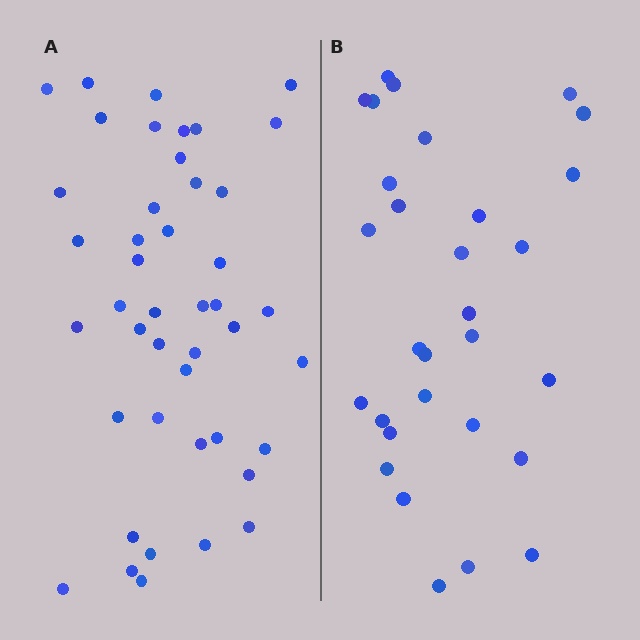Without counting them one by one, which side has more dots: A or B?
Region A (the left region) has more dots.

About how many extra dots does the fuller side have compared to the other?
Region A has approximately 15 more dots than region B.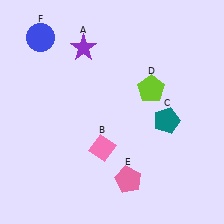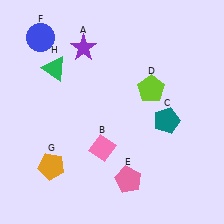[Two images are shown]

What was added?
An orange pentagon (G), a green triangle (H) were added in Image 2.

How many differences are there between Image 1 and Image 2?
There are 2 differences between the two images.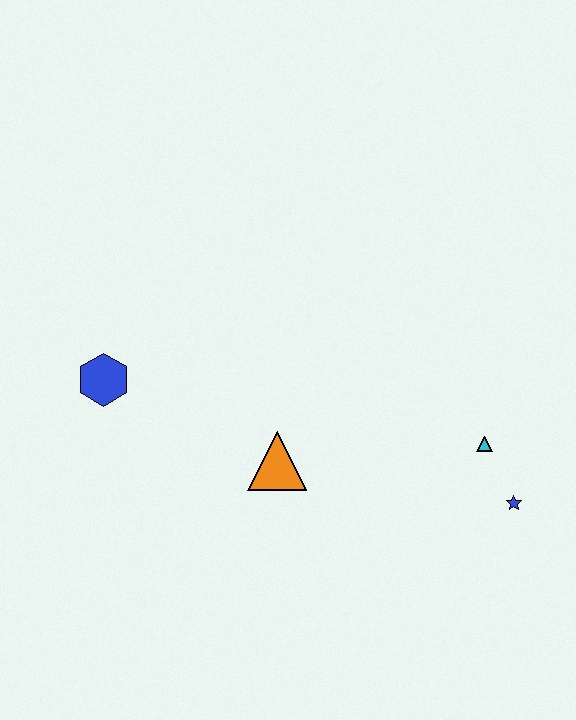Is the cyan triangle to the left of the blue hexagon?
No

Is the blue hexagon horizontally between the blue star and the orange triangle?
No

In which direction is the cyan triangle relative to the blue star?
The cyan triangle is above the blue star.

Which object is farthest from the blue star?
The blue hexagon is farthest from the blue star.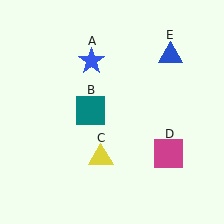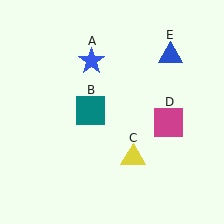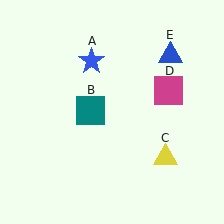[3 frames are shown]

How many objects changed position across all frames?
2 objects changed position: yellow triangle (object C), magenta square (object D).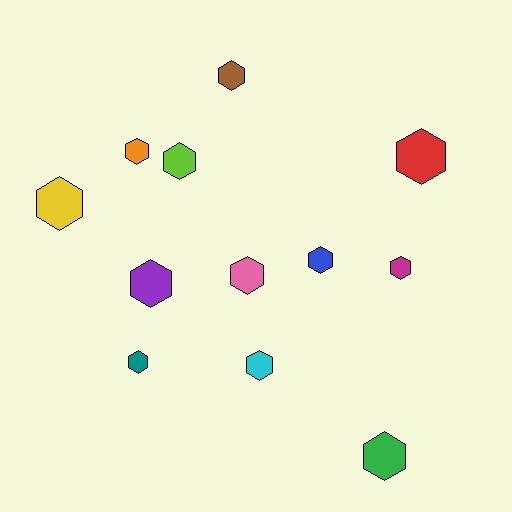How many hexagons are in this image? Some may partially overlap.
There are 12 hexagons.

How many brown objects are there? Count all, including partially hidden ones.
There is 1 brown object.